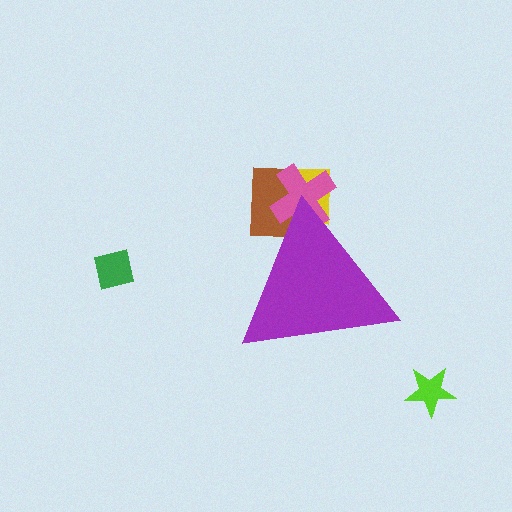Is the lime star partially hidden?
No, the lime star is fully visible.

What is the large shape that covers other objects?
A purple triangle.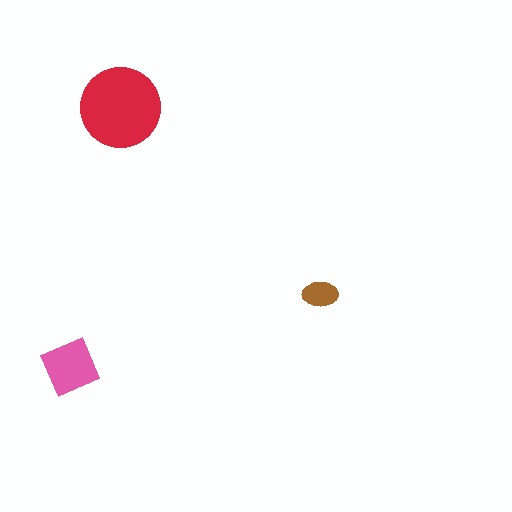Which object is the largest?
The red circle.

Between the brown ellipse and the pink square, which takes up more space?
The pink square.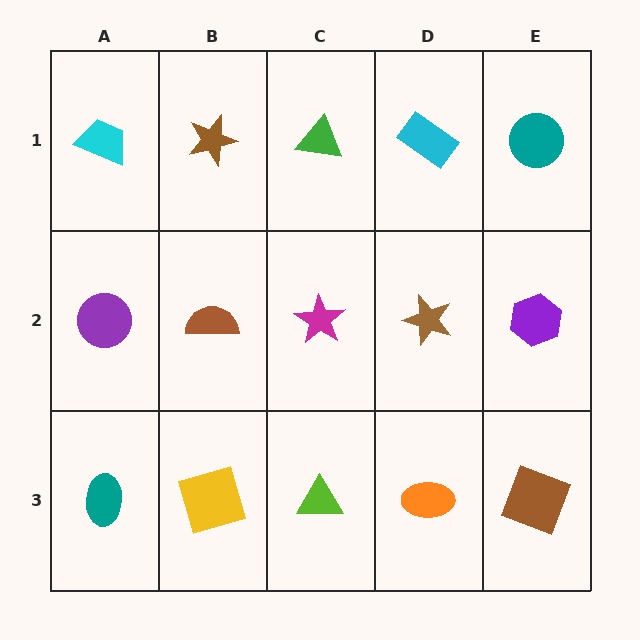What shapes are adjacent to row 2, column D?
A cyan rectangle (row 1, column D), an orange ellipse (row 3, column D), a magenta star (row 2, column C), a purple hexagon (row 2, column E).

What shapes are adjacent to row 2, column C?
A green triangle (row 1, column C), a lime triangle (row 3, column C), a brown semicircle (row 2, column B), a brown star (row 2, column D).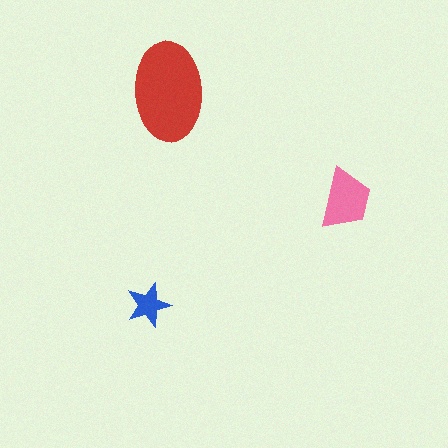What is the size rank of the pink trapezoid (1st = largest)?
2nd.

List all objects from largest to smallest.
The red ellipse, the pink trapezoid, the blue star.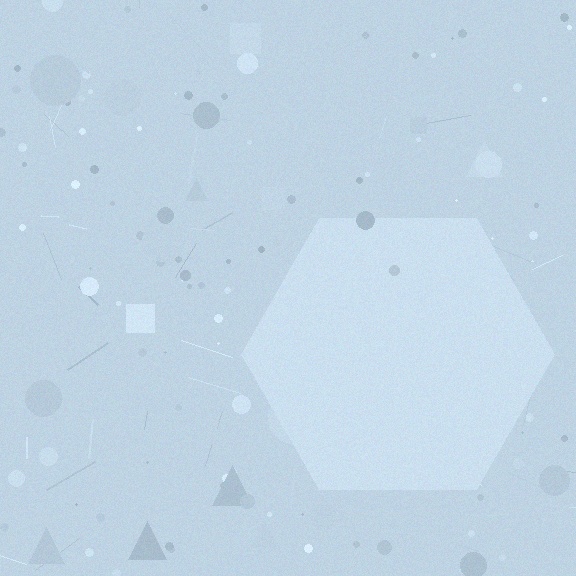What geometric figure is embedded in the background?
A hexagon is embedded in the background.